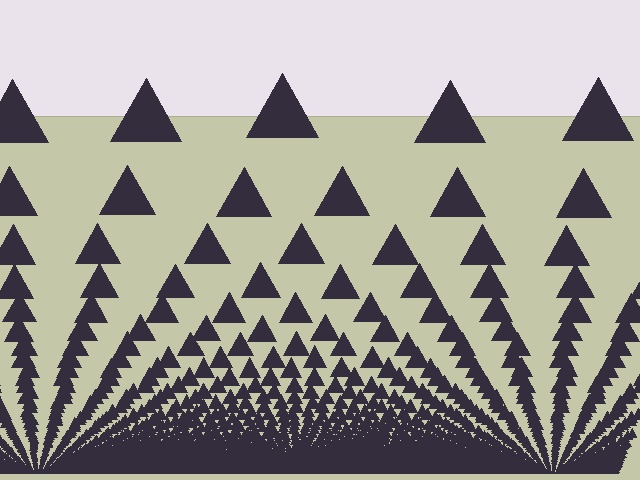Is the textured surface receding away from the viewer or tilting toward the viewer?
The surface appears to tilt toward the viewer. Texture elements get larger and sparser toward the top.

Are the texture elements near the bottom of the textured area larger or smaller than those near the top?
Smaller. The gradient is inverted — elements near the bottom are smaller and denser.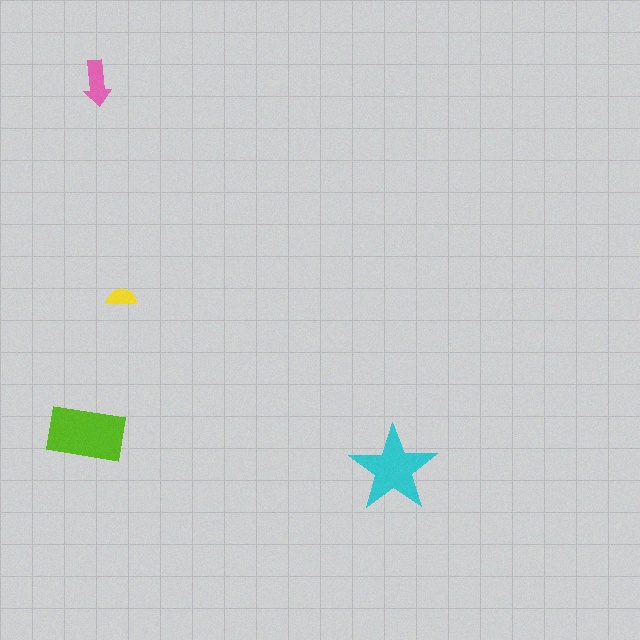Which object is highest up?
The pink arrow is topmost.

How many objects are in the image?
There are 4 objects in the image.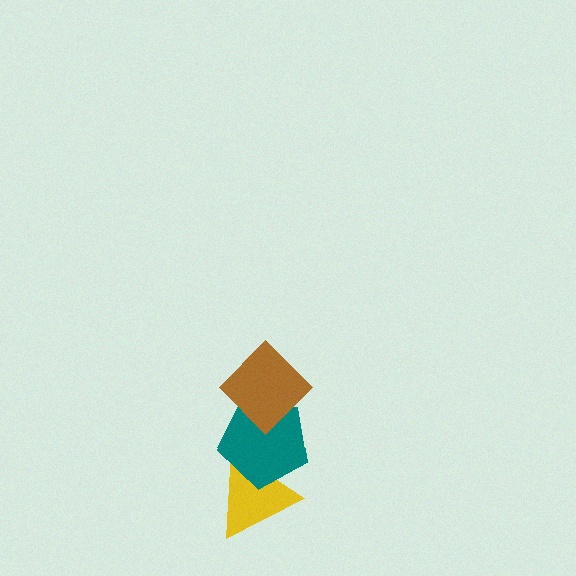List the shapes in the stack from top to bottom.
From top to bottom: the brown diamond, the teal pentagon, the yellow triangle.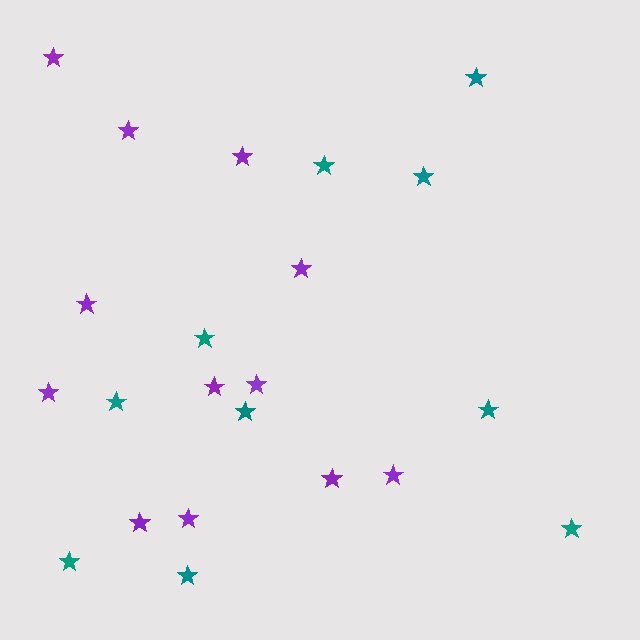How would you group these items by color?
There are 2 groups: one group of purple stars (12) and one group of teal stars (10).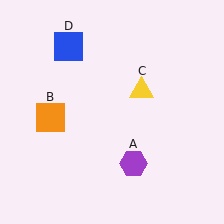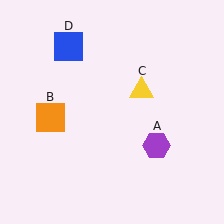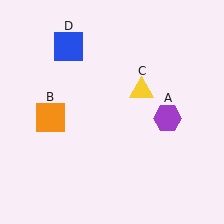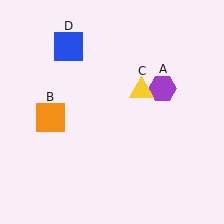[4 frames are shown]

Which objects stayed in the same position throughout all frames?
Orange square (object B) and yellow triangle (object C) and blue square (object D) remained stationary.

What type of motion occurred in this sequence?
The purple hexagon (object A) rotated counterclockwise around the center of the scene.